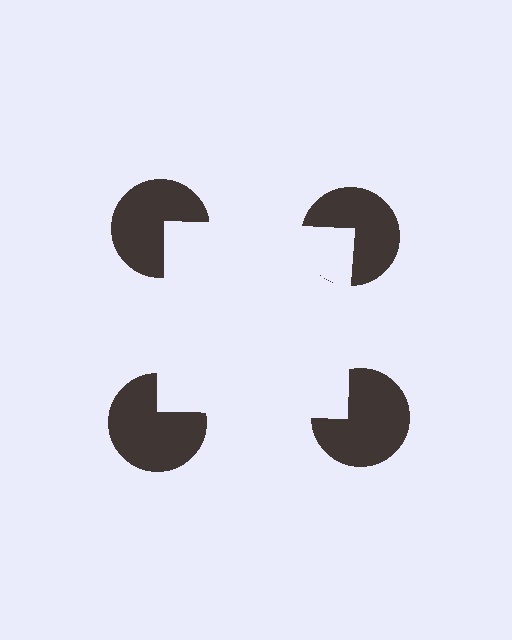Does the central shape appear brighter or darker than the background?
It typically appears slightly brighter than the background, even though no actual brightness change is drawn.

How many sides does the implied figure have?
4 sides.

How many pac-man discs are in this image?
There are 4 — one at each vertex of the illusory square.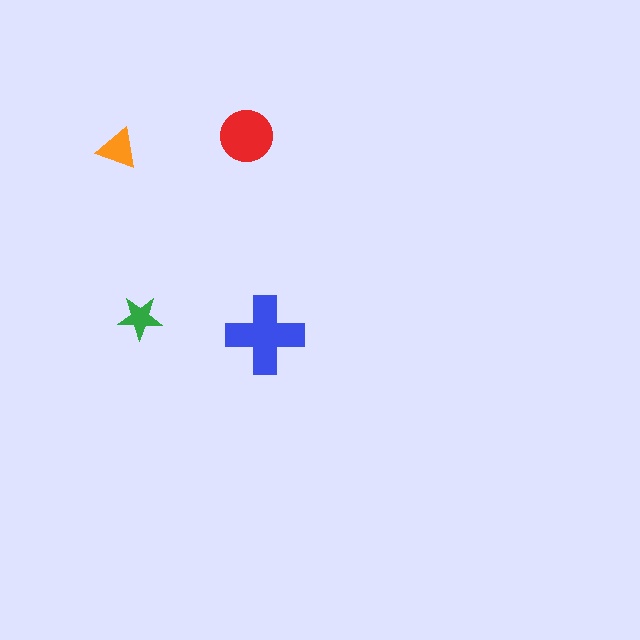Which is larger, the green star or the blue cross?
The blue cross.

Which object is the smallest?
The green star.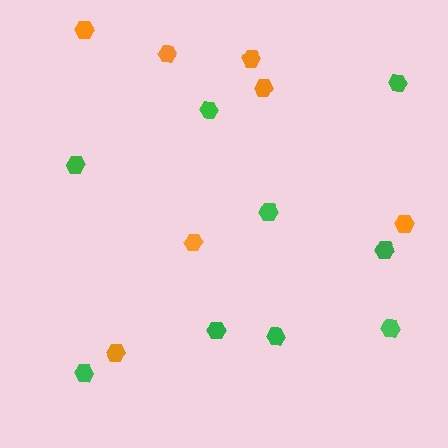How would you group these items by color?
There are 2 groups: one group of green hexagons (9) and one group of orange hexagons (7).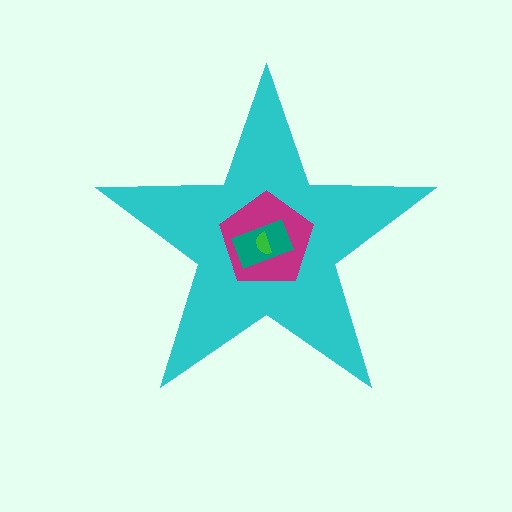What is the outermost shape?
The cyan star.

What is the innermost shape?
The green semicircle.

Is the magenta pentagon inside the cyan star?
Yes.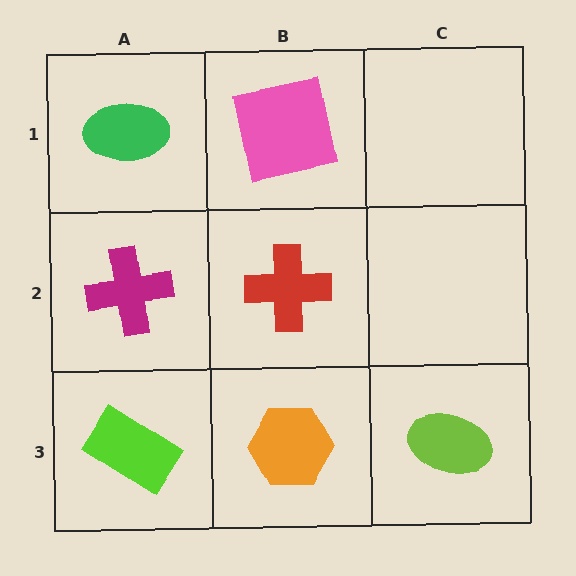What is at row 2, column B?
A red cross.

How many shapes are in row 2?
2 shapes.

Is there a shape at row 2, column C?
No, that cell is empty.